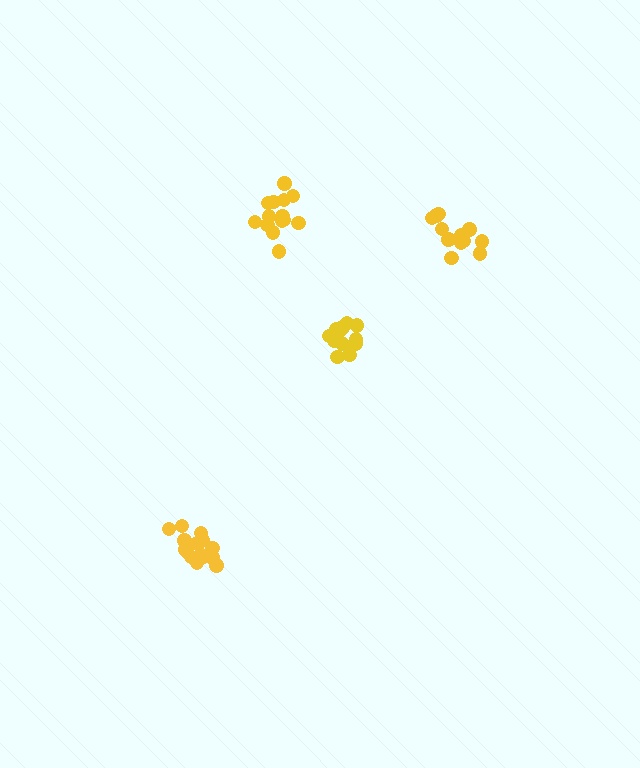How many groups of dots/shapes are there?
There are 4 groups.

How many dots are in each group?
Group 1: 15 dots, Group 2: 13 dots, Group 3: 13 dots, Group 4: 14 dots (55 total).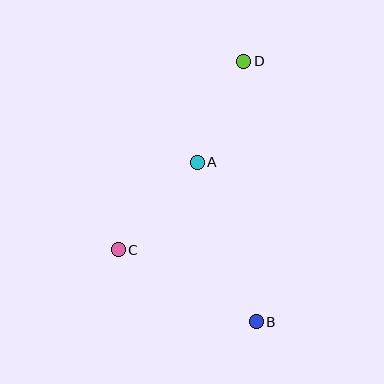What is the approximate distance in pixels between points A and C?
The distance between A and C is approximately 118 pixels.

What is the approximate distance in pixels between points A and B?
The distance between A and B is approximately 170 pixels.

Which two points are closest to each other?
Points A and D are closest to each other.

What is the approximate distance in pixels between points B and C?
The distance between B and C is approximately 156 pixels.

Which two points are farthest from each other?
Points B and D are farthest from each other.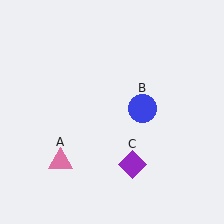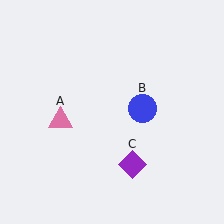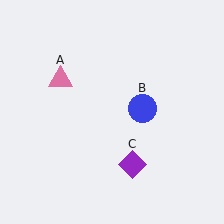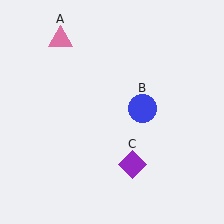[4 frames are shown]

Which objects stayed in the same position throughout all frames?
Blue circle (object B) and purple diamond (object C) remained stationary.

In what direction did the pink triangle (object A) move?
The pink triangle (object A) moved up.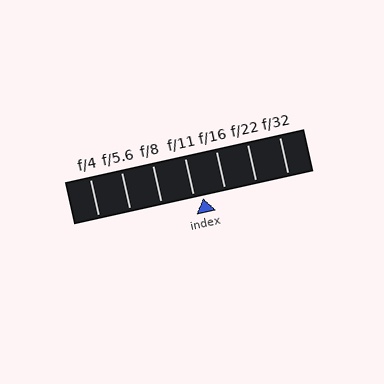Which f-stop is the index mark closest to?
The index mark is closest to f/11.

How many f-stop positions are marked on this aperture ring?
There are 7 f-stop positions marked.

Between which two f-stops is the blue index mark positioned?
The index mark is between f/11 and f/16.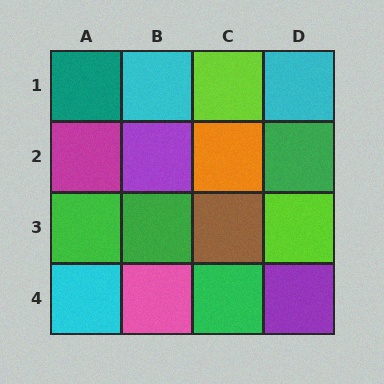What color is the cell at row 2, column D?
Green.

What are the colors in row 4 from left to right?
Cyan, pink, green, purple.